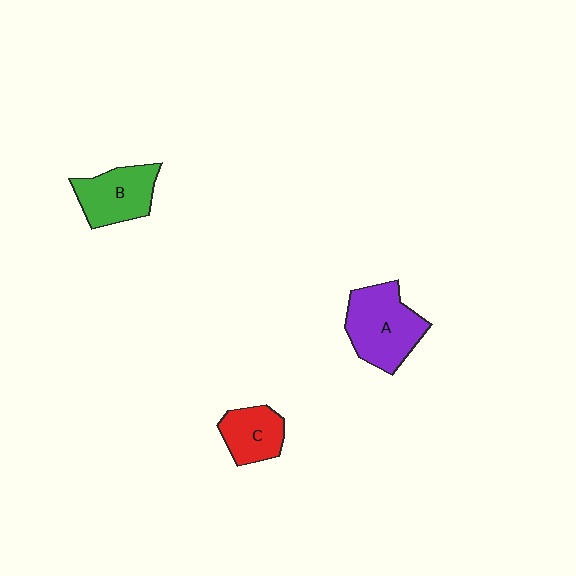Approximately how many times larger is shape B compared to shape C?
Approximately 1.3 times.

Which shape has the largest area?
Shape A (purple).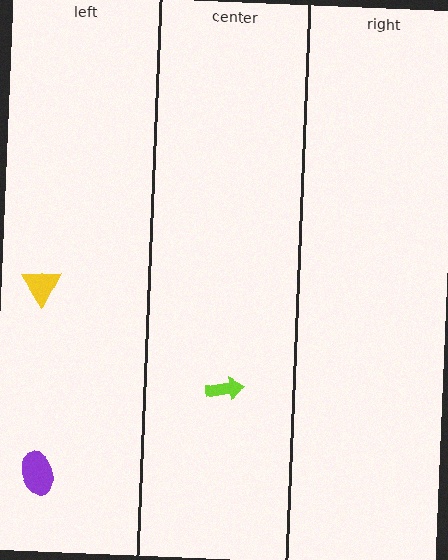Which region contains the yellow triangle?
The left region.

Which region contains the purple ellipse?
The left region.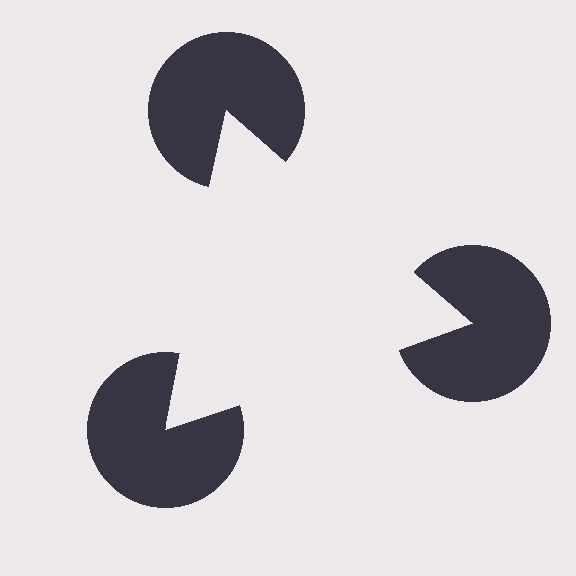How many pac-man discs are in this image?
There are 3 — one at each vertex of the illusory triangle.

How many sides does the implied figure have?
3 sides.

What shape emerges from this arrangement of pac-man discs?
An illusory triangle — its edges are inferred from the aligned wedge cuts in the pac-man discs, not physically drawn.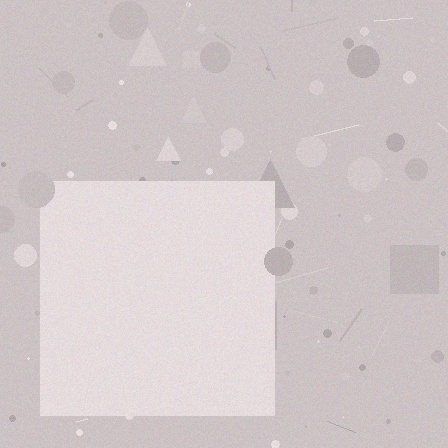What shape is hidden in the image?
A square is hidden in the image.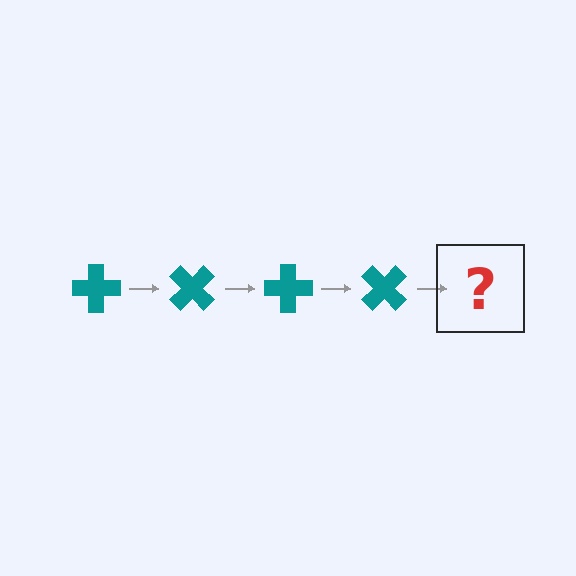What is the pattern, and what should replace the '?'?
The pattern is that the cross rotates 45 degrees each step. The '?' should be a teal cross rotated 180 degrees.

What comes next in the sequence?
The next element should be a teal cross rotated 180 degrees.